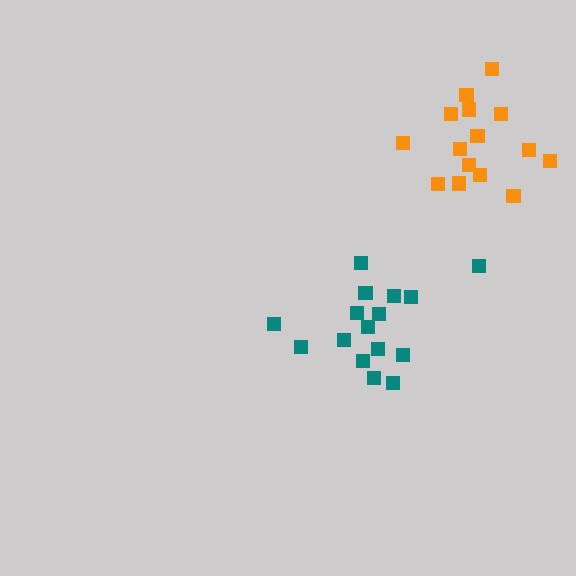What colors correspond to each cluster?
The clusters are colored: orange, teal.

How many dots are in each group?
Group 1: 15 dots, Group 2: 16 dots (31 total).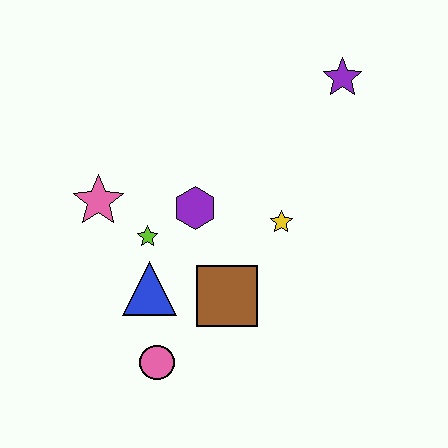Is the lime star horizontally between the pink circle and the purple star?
No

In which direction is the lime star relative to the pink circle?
The lime star is above the pink circle.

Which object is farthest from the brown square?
The purple star is farthest from the brown square.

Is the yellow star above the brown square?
Yes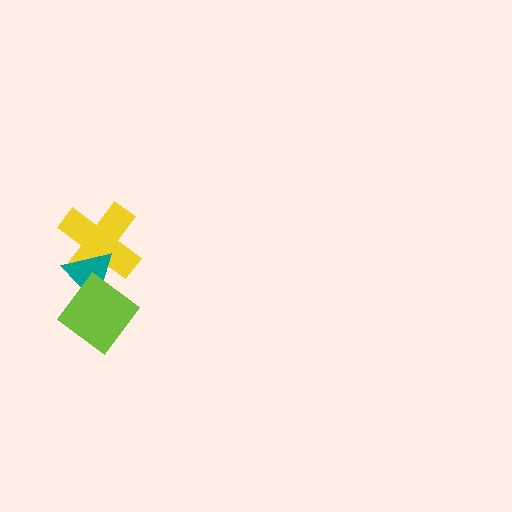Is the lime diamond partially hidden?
No, no other shape covers it.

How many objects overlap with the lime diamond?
2 objects overlap with the lime diamond.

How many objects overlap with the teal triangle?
2 objects overlap with the teal triangle.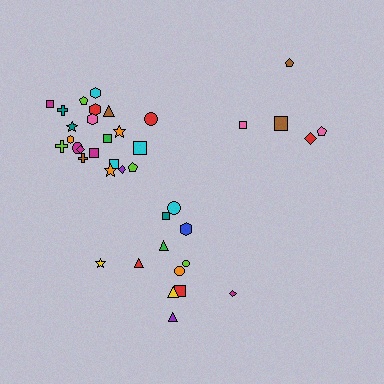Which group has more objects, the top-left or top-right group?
The top-left group.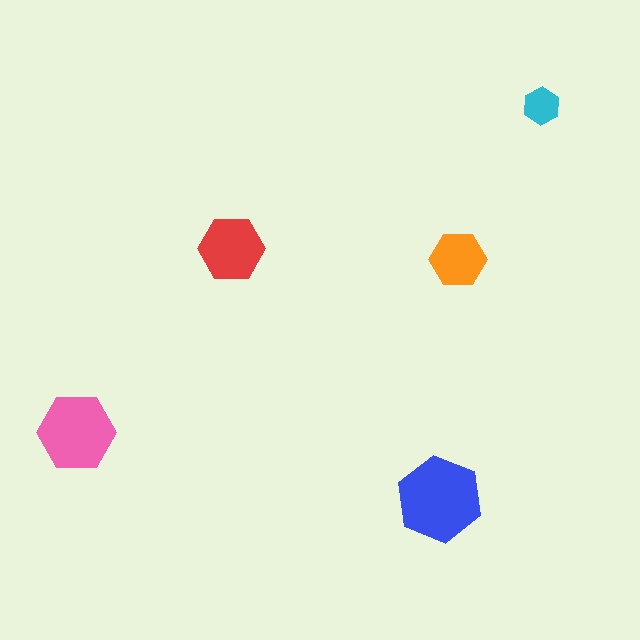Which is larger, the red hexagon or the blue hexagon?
The blue one.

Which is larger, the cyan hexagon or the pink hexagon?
The pink one.